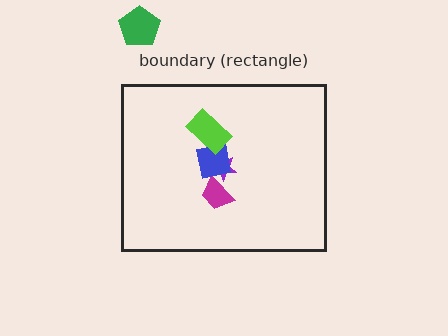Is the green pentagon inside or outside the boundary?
Outside.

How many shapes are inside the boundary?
4 inside, 1 outside.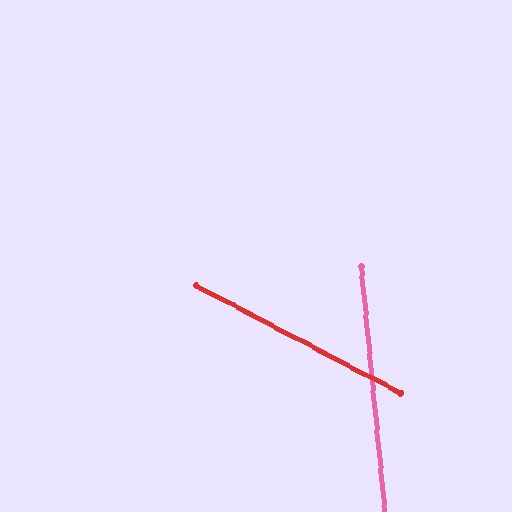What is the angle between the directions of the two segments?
Approximately 57 degrees.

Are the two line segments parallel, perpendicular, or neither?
Neither parallel nor perpendicular — they differ by about 57°.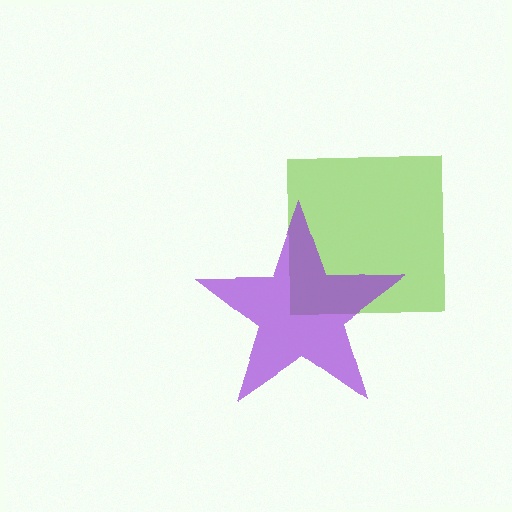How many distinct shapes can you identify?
There are 2 distinct shapes: a lime square, a purple star.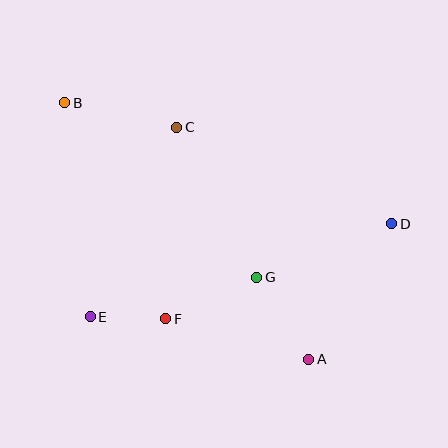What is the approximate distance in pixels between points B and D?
The distance between B and D is approximately 348 pixels.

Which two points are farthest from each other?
Points A and B are farthest from each other.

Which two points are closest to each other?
Points E and F are closest to each other.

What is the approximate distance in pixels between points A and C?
The distance between A and C is approximately 267 pixels.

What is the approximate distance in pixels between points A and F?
The distance between A and F is approximately 149 pixels.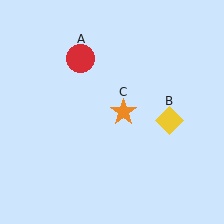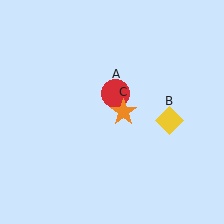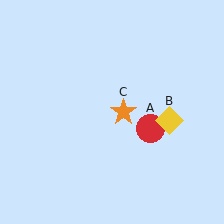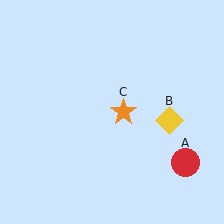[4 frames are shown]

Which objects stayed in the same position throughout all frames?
Yellow diamond (object B) and orange star (object C) remained stationary.